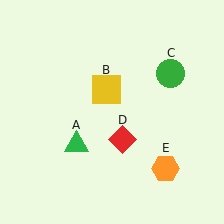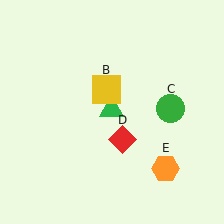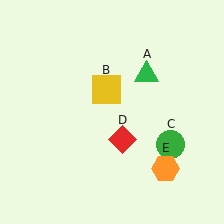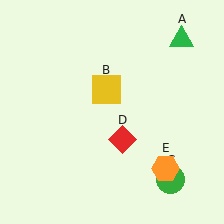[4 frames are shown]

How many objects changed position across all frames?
2 objects changed position: green triangle (object A), green circle (object C).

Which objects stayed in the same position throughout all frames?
Yellow square (object B) and red diamond (object D) and orange hexagon (object E) remained stationary.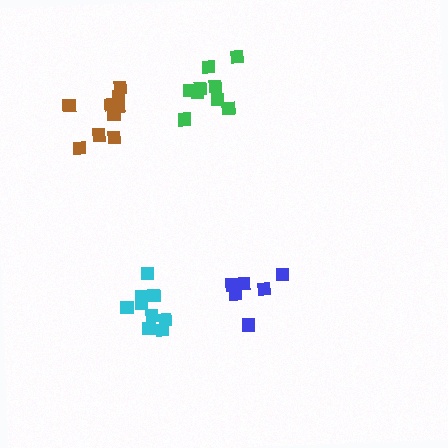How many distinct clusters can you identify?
There are 4 distinct clusters.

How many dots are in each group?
Group 1: 10 dots, Group 2: 6 dots, Group 3: 10 dots, Group 4: 9 dots (35 total).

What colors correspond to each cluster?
The clusters are colored: brown, blue, green, cyan.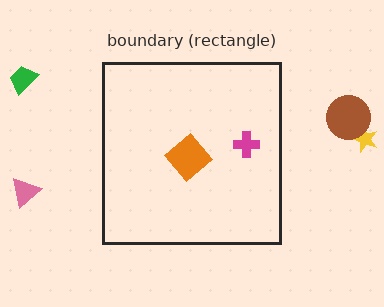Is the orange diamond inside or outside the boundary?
Inside.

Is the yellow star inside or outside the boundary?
Outside.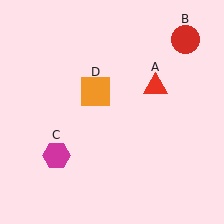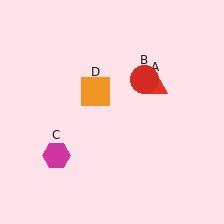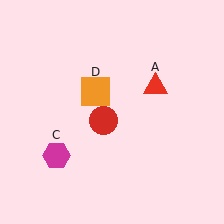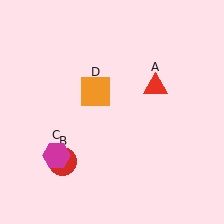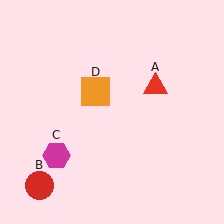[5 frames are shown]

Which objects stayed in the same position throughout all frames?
Red triangle (object A) and magenta hexagon (object C) and orange square (object D) remained stationary.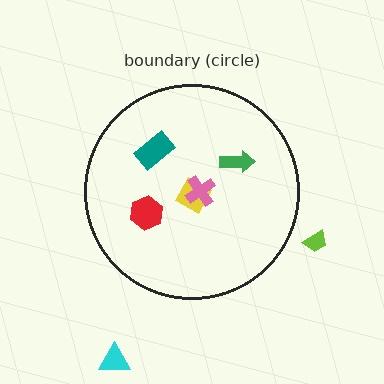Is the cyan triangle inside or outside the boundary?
Outside.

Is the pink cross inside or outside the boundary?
Inside.